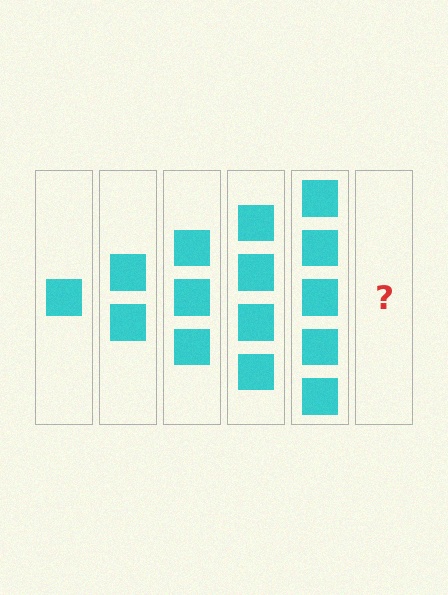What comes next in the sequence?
The next element should be 6 squares.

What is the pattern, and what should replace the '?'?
The pattern is that each step adds one more square. The '?' should be 6 squares.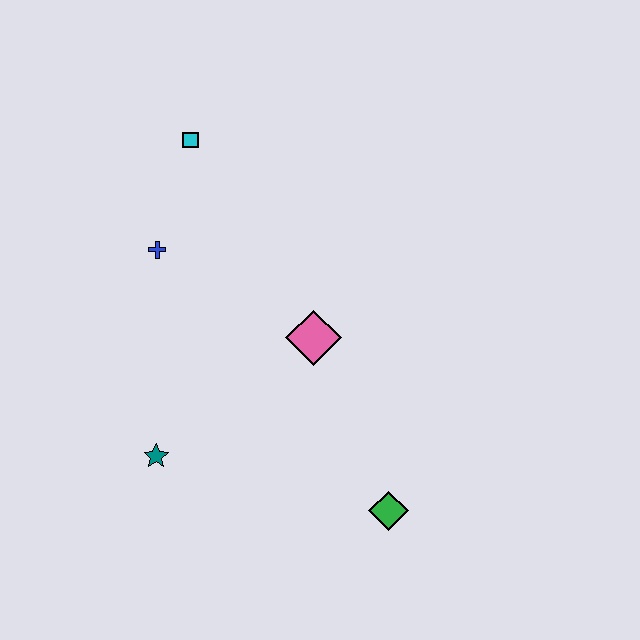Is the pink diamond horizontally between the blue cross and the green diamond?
Yes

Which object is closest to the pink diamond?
The blue cross is closest to the pink diamond.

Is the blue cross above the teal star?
Yes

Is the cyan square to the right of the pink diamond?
No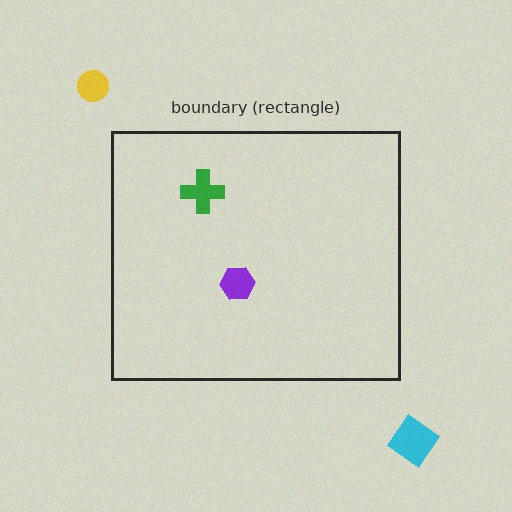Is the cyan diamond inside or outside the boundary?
Outside.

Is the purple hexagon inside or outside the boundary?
Inside.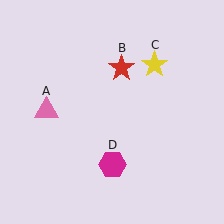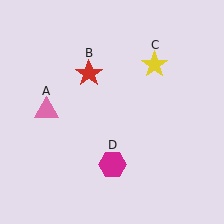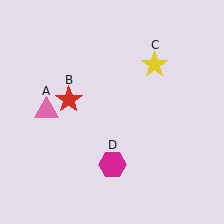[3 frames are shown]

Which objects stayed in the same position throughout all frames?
Pink triangle (object A) and yellow star (object C) and magenta hexagon (object D) remained stationary.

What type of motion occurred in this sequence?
The red star (object B) rotated counterclockwise around the center of the scene.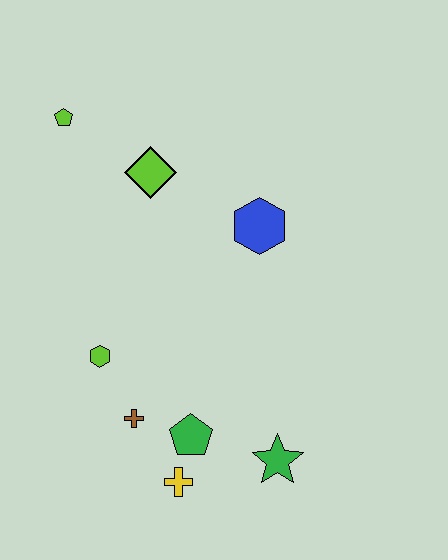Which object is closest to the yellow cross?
The green pentagon is closest to the yellow cross.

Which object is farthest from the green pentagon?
The lime pentagon is farthest from the green pentagon.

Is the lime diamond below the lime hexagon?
No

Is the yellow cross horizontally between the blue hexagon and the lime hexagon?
Yes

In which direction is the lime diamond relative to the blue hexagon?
The lime diamond is to the left of the blue hexagon.